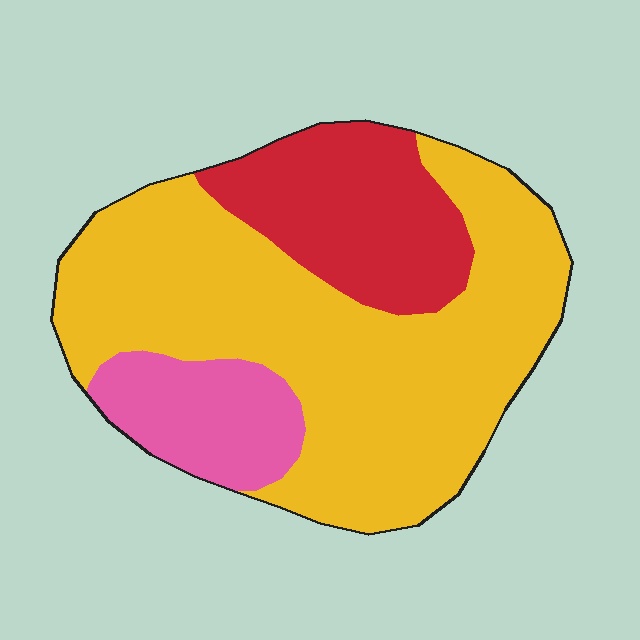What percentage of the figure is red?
Red takes up about one fifth (1/5) of the figure.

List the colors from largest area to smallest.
From largest to smallest: yellow, red, pink.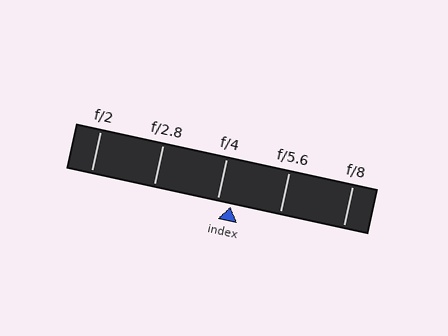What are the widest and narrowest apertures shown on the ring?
The widest aperture shown is f/2 and the narrowest is f/8.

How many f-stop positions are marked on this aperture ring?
There are 5 f-stop positions marked.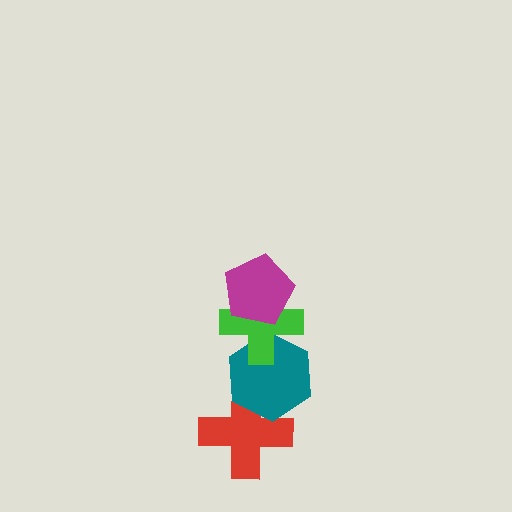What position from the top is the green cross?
The green cross is 2nd from the top.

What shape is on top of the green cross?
The magenta pentagon is on top of the green cross.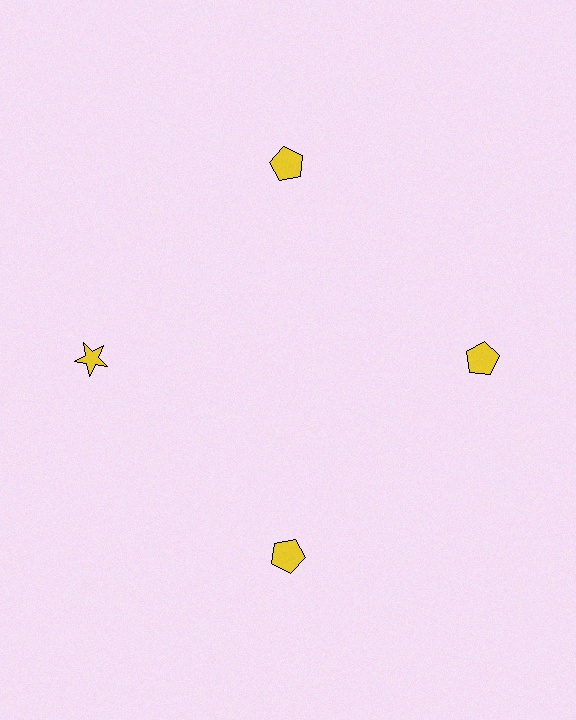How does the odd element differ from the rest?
It has a different shape: star instead of pentagon.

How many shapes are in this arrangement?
There are 4 shapes arranged in a ring pattern.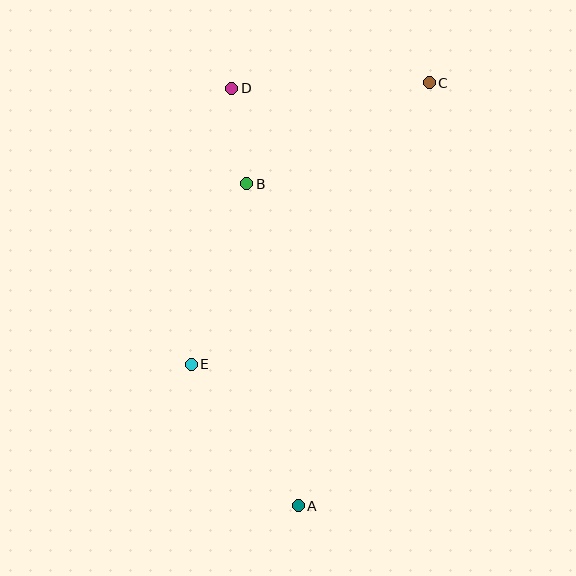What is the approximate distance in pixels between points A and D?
The distance between A and D is approximately 423 pixels.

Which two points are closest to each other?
Points B and D are closest to each other.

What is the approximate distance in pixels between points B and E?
The distance between B and E is approximately 189 pixels.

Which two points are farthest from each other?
Points A and C are farthest from each other.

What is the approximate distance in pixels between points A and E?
The distance between A and E is approximately 178 pixels.